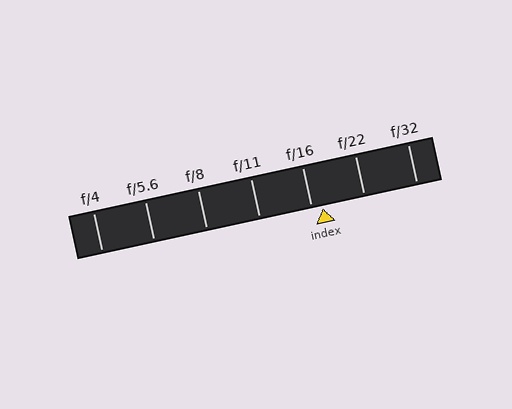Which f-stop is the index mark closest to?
The index mark is closest to f/16.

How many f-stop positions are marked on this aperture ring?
There are 7 f-stop positions marked.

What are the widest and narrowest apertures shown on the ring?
The widest aperture shown is f/4 and the narrowest is f/32.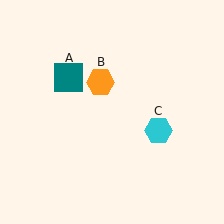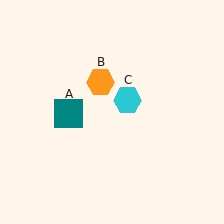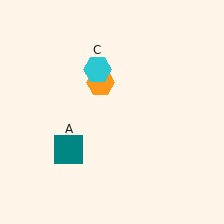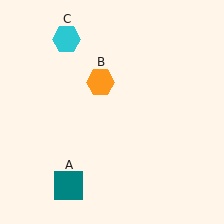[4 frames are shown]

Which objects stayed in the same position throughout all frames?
Orange hexagon (object B) remained stationary.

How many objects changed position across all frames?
2 objects changed position: teal square (object A), cyan hexagon (object C).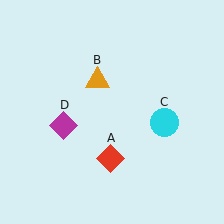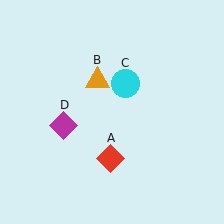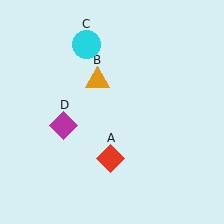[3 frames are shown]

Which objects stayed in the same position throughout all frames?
Red diamond (object A) and orange triangle (object B) and magenta diamond (object D) remained stationary.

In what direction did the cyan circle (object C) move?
The cyan circle (object C) moved up and to the left.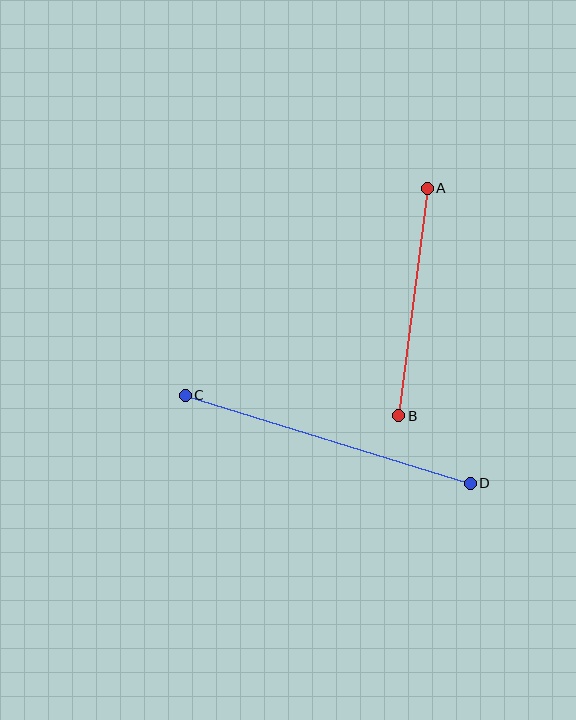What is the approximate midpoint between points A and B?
The midpoint is at approximately (413, 302) pixels.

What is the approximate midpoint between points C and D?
The midpoint is at approximately (328, 439) pixels.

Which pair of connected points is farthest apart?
Points C and D are farthest apart.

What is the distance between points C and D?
The distance is approximately 298 pixels.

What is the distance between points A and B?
The distance is approximately 229 pixels.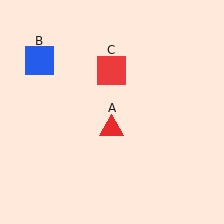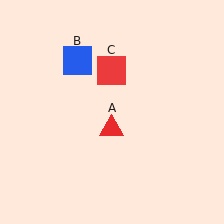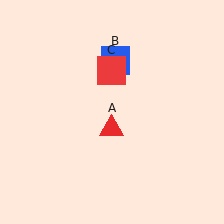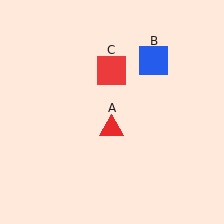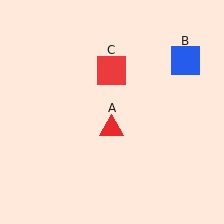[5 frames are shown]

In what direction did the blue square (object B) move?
The blue square (object B) moved right.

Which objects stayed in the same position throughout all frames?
Red triangle (object A) and red square (object C) remained stationary.